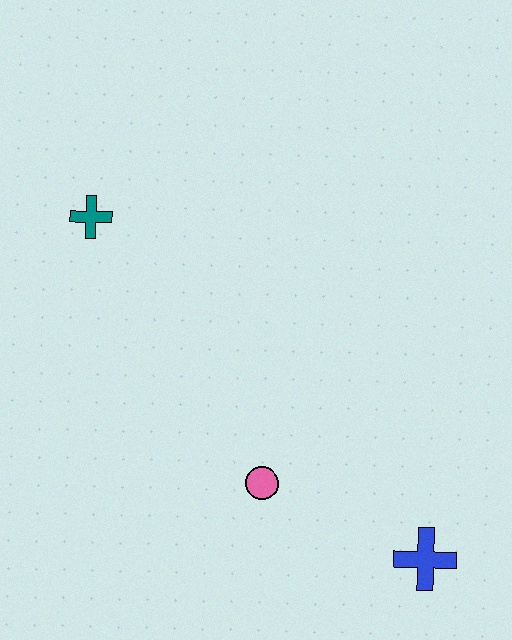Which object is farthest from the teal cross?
The blue cross is farthest from the teal cross.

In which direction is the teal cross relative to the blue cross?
The teal cross is to the left of the blue cross.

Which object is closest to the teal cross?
The pink circle is closest to the teal cross.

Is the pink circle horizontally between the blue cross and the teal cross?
Yes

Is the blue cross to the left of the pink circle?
No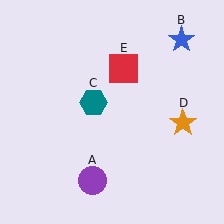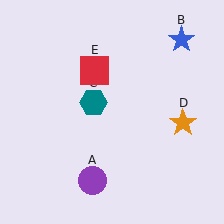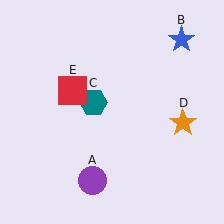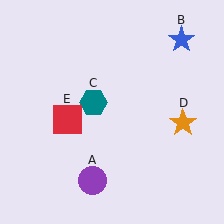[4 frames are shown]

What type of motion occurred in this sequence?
The red square (object E) rotated counterclockwise around the center of the scene.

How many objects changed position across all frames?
1 object changed position: red square (object E).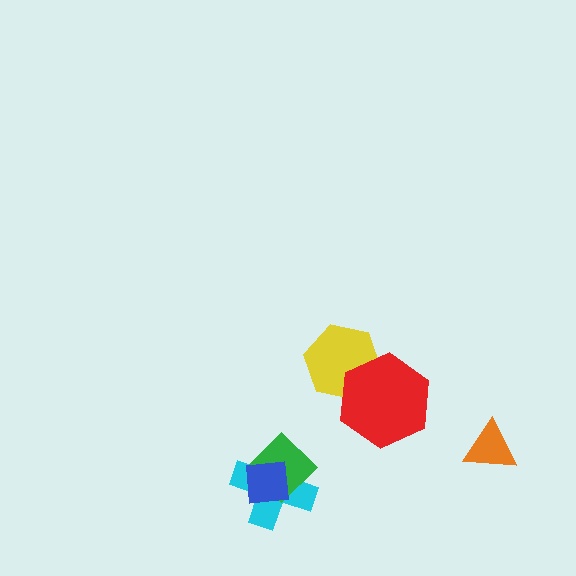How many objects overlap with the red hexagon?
1 object overlaps with the red hexagon.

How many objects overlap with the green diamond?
2 objects overlap with the green diamond.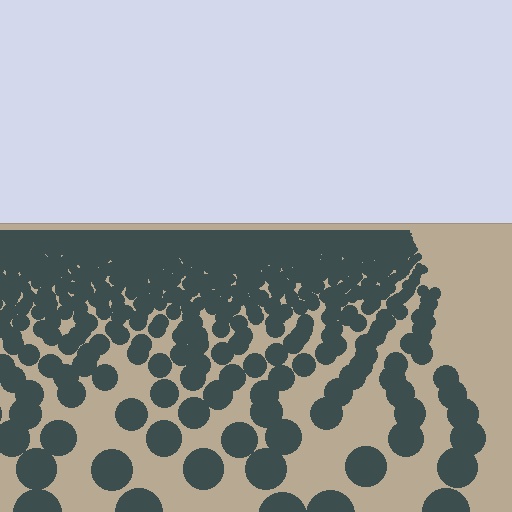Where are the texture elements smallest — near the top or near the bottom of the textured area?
Near the top.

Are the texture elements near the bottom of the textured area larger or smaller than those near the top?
Larger. Near the bottom, elements are closer to the viewer and appear at a bigger on-screen size.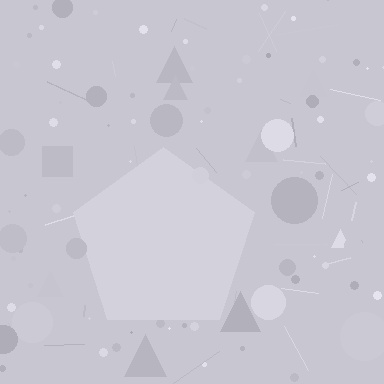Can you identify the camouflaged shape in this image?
The camouflaged shape is a pentagon.